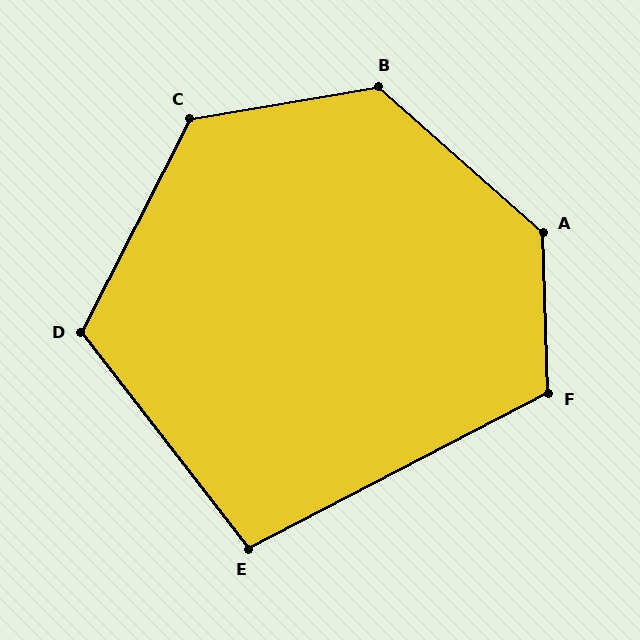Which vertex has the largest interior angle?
A, at approximately 133 degrees.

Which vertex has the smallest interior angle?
E, at approximately 100 degrees.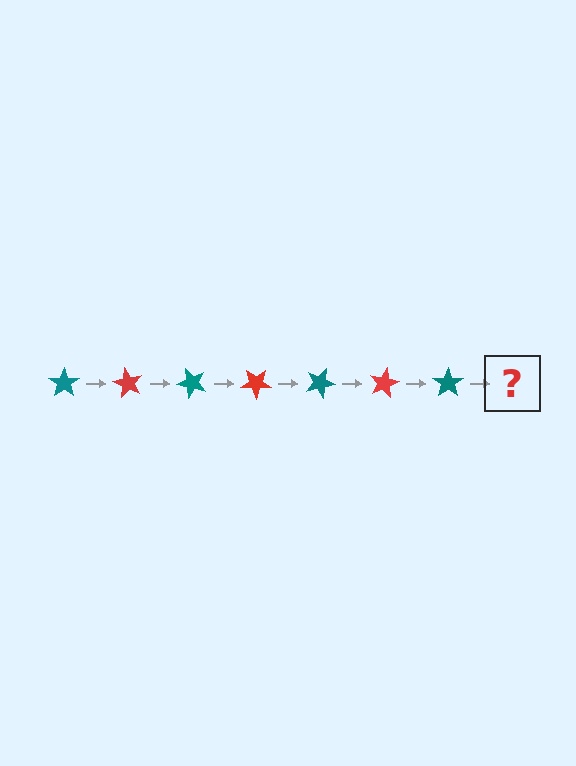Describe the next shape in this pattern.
It should be a red star, rotated 420 degrees from the start.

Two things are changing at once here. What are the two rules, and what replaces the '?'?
The two rules are that it rotates 60 degrees each step and the color cycles through teal and red. The '?' should be a red star, rotated 420 degrees from the start.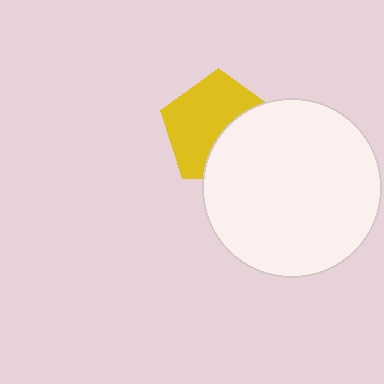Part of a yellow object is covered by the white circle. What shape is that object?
It is a pentagon.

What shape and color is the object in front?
The object in front is a white circle.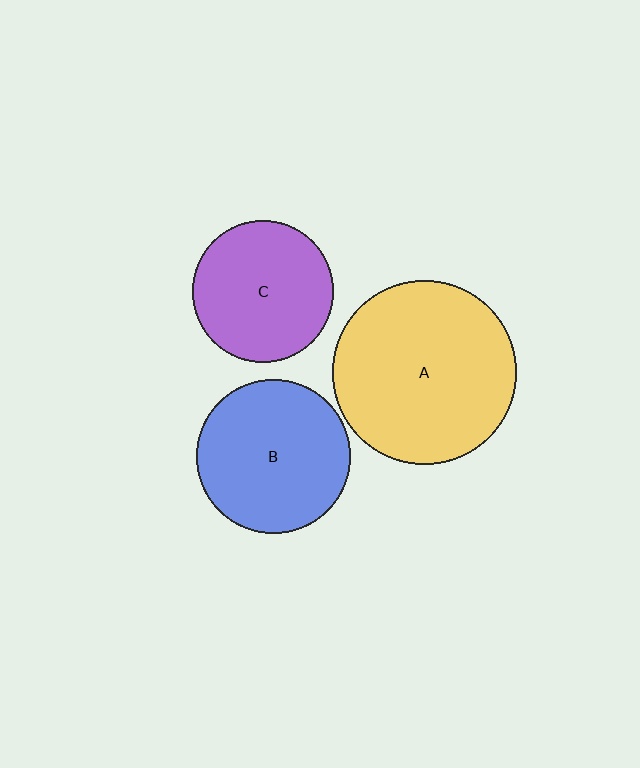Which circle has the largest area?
Circle A (yellow).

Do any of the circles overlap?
No, none of the circles overlap.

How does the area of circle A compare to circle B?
Approximately 1.4 times.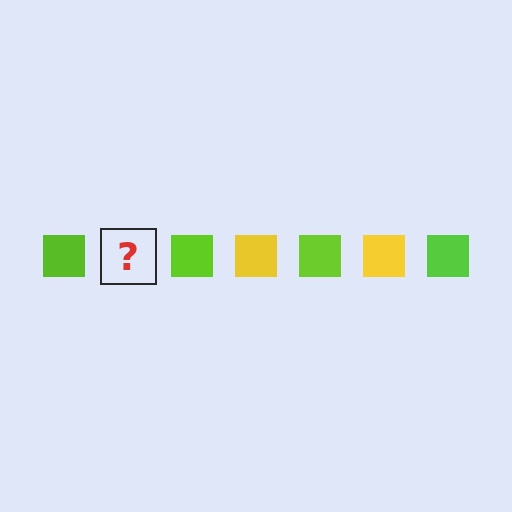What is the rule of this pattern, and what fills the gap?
The rule is that the pattern cycles through lime, yellow squares. The gap should be filled with a yellow square.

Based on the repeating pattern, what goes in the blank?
The blank should be a yellow square.